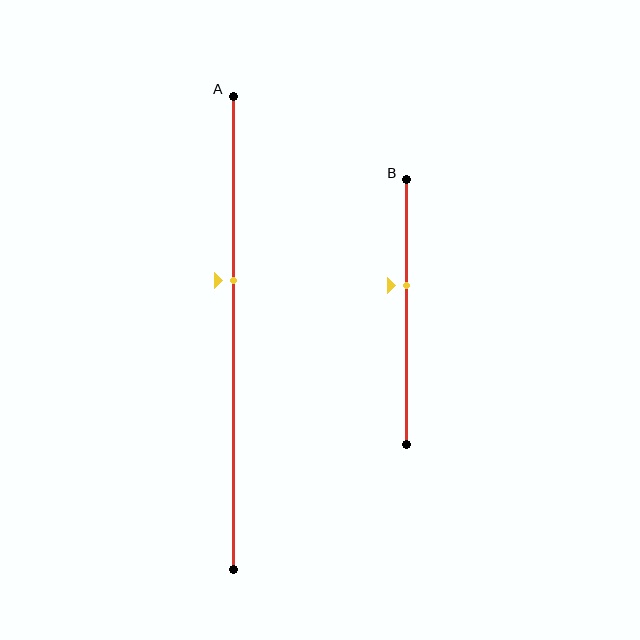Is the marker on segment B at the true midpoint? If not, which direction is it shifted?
No, the marker on segment B is shifted upward by about 10% of the segment length.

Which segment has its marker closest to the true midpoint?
Segment B has its marker closest to the true midpoint.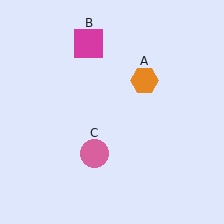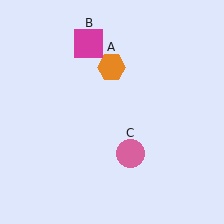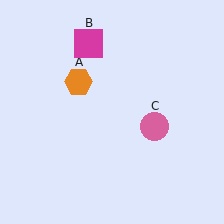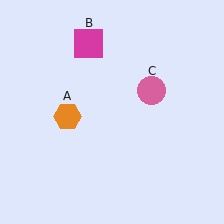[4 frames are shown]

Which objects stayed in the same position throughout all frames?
Magenta square (object B) remained stationary.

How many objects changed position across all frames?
2 objects changed position: orange hexagon (object A), pink circle (object C).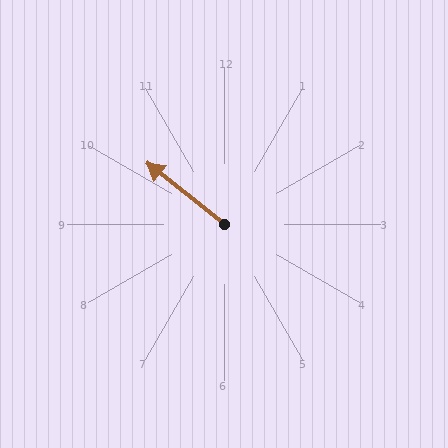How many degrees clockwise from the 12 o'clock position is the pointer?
Approximately 308 degrees.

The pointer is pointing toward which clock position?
Roughly 10 o'clock.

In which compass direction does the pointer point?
Northwest.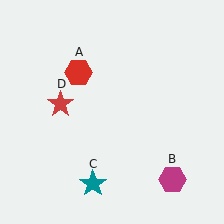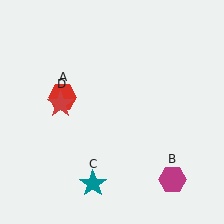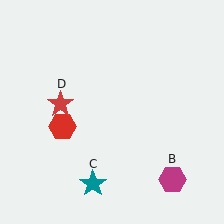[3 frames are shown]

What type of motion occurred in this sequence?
The red hexagon (object A) rotated counterclockwise around the center of the scene.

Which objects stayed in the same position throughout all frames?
Magenta hexagon (object B) and teal star (object C) and red star (object D) remained stationary.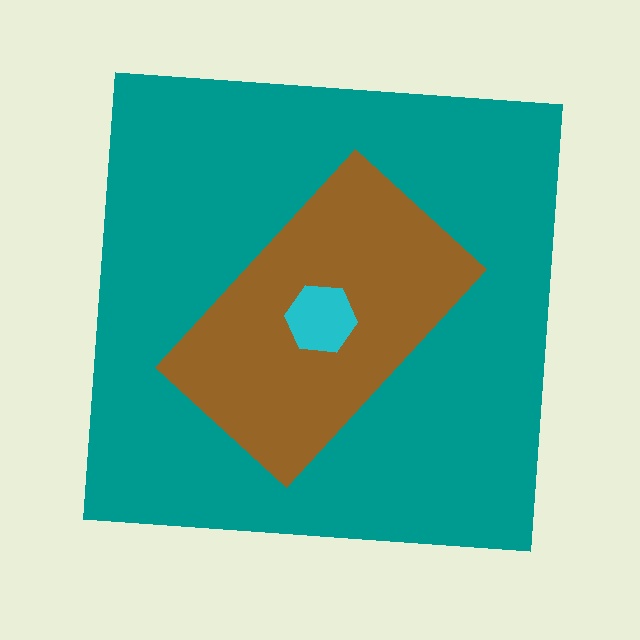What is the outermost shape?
The teal square.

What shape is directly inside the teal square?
The brown rectangle.